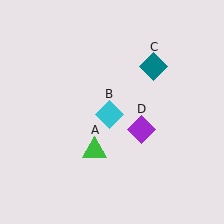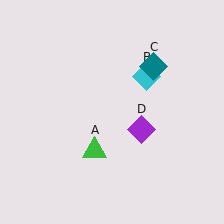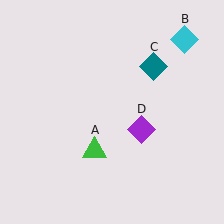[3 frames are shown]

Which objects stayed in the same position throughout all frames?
Green triangle (object A) and teal diamond (object C) and purple diamond (object D) remained stationary.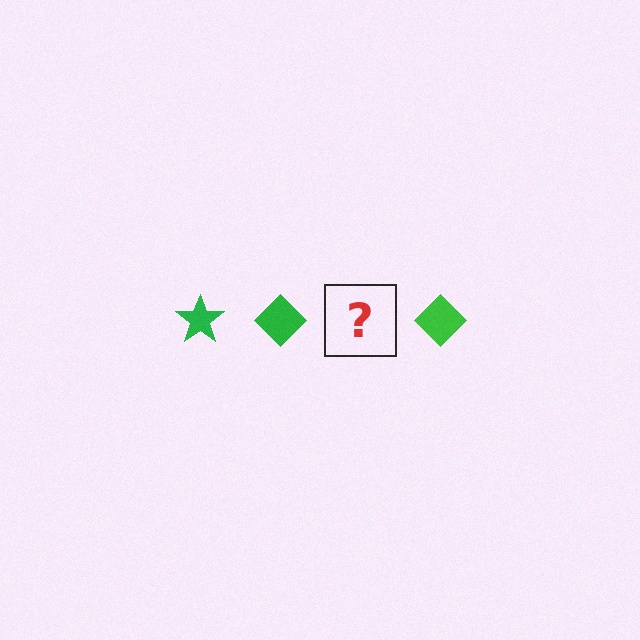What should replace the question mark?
The question mark should be replaced with a green star.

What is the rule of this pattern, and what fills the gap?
The rule is that the pattern cycles through star, diamond shapes in green. The gap should be filled with a green star.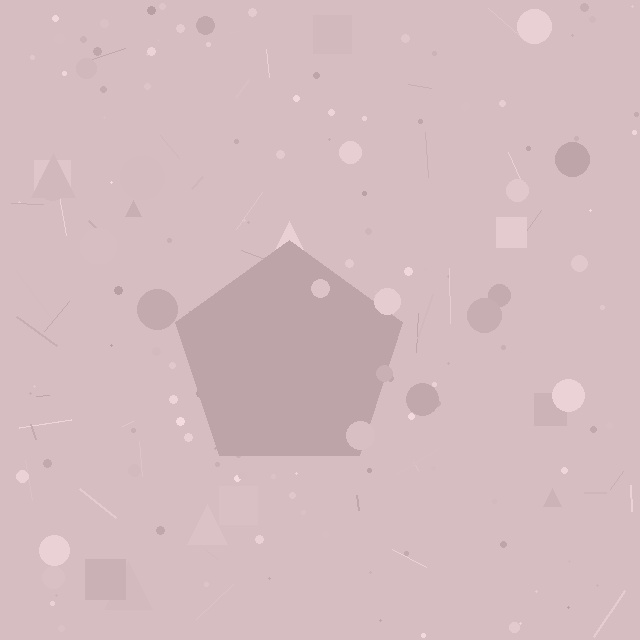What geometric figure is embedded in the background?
A pentagon is embedded in the background.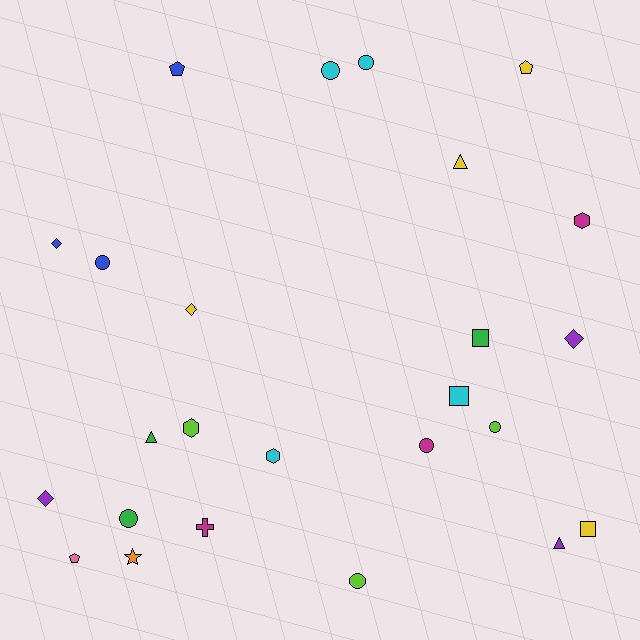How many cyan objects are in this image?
There are 4 cyan objects.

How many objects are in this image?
There are 25 objects.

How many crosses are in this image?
There is 1 cross.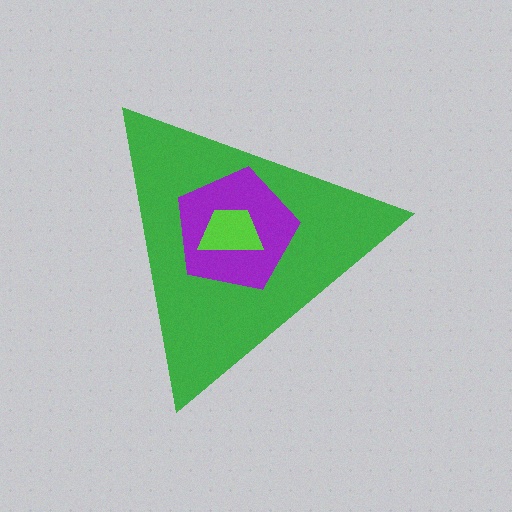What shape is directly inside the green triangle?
The purple pentagon.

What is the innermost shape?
The lime trapezoid.